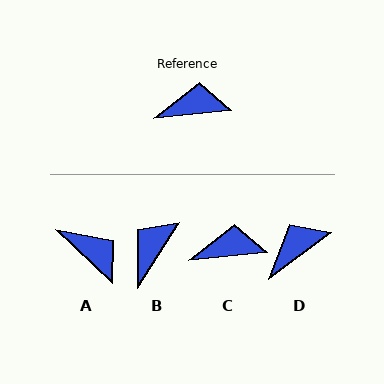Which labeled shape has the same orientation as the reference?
C.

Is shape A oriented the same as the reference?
No, it is off by about 50 degrees.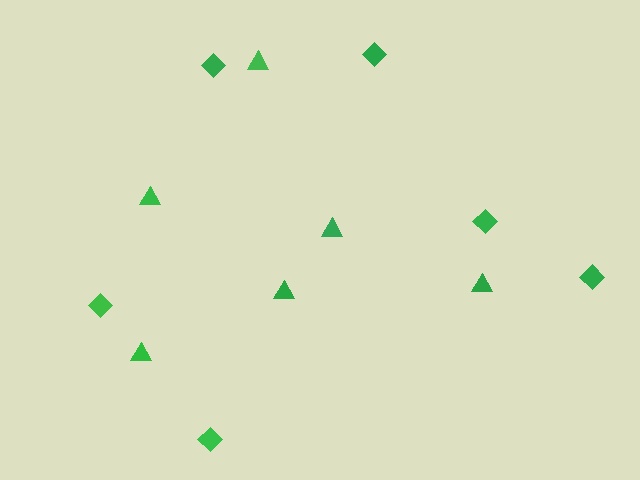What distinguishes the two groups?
There are 2 groups: one group of diamonds (6) and one group of triangles (6).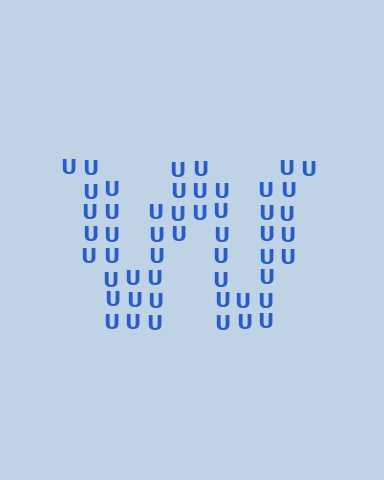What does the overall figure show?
The overall figure shows the letter W.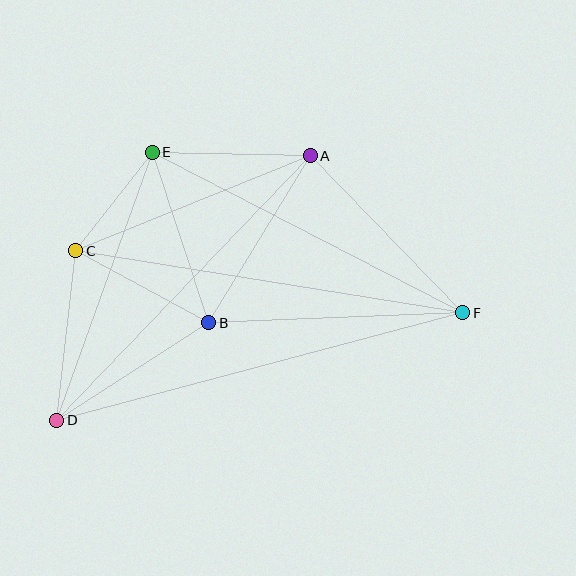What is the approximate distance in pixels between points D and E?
The distance between D and E is approximately 285 pixels.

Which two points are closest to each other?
Points C and E are closest to each other.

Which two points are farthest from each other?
Points D and F are farthest from each other.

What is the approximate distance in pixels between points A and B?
The distance between A and B is approximately 195 pixels.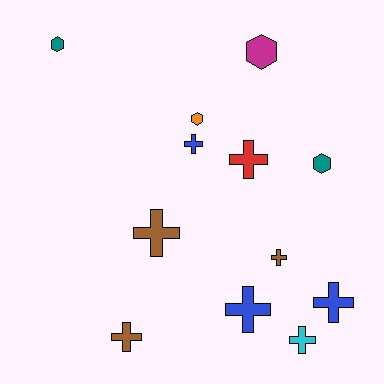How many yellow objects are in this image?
There are no yellow objects.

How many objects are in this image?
There are 12 objects.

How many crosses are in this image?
There are 8 crosses.